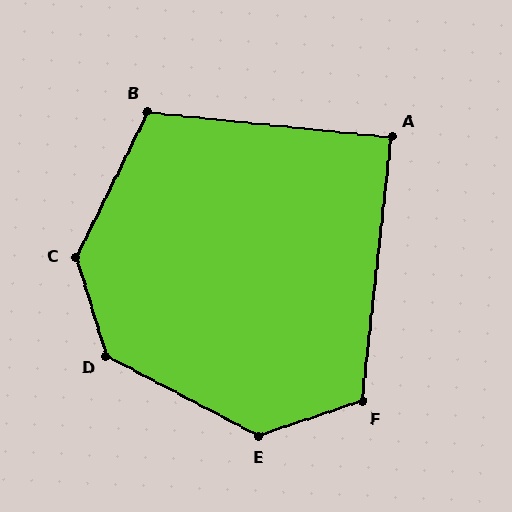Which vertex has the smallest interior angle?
A, at approximately 90 degrees.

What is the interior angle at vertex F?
Approximately 115 degrees (obtuse).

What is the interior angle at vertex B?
Approximately 111 degrees (obtuse).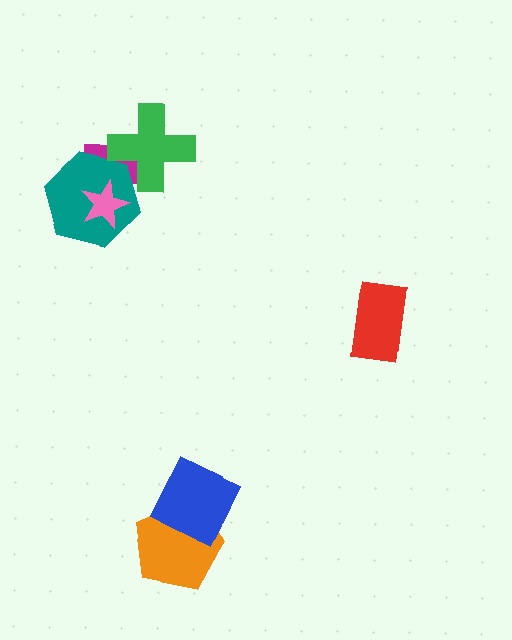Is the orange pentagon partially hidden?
Yes, it is partially covered by another shape.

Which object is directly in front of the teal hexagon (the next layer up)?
The pink star is directly in front of the teal hexagon.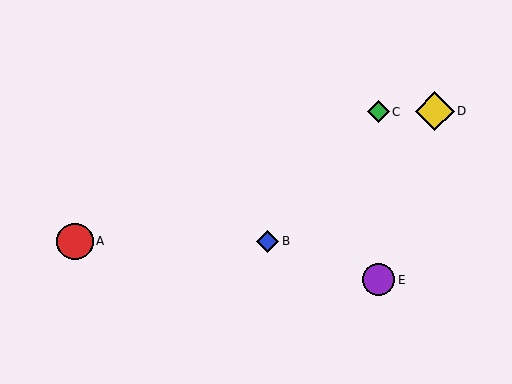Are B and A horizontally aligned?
Yes, both are at y≈241.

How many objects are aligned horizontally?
2 objects (A, B) are aligned horizontally.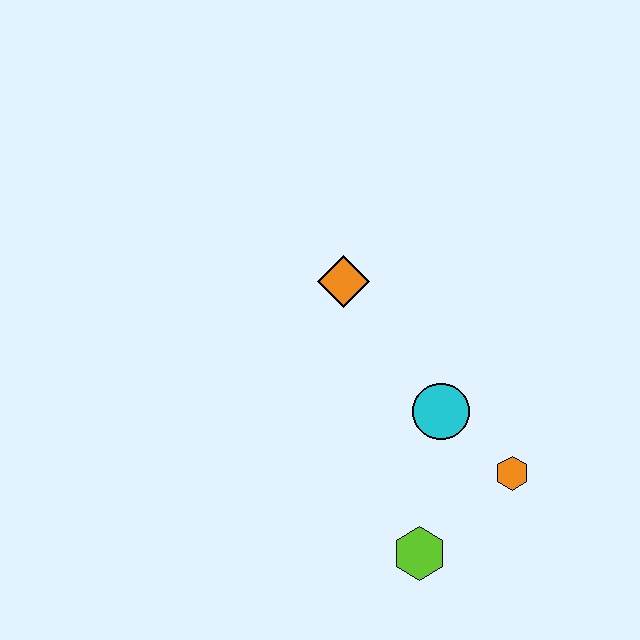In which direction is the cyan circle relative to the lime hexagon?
The cyan circle is above the lime hexagon.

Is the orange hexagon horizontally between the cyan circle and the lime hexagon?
No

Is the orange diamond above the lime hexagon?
Yes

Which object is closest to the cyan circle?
The orange hexagon is closest to the cyan circle.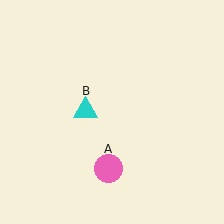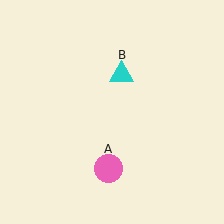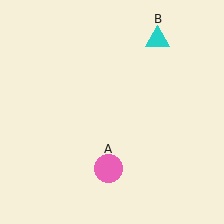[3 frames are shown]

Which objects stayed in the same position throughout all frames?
Pink circle (object A) remained stationary.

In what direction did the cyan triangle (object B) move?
The cyan triangle (object B) moved up and to the right.